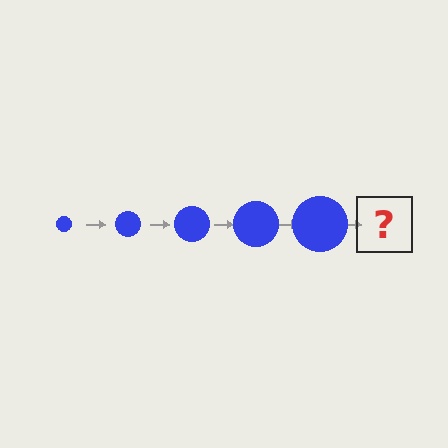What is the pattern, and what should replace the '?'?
The pattern is that the circle gets progressively larger each step. The '?' should be a blue circle, larger than the previous one.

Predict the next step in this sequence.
The next step is a blue circle, larger than the previous one.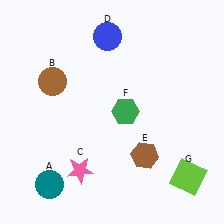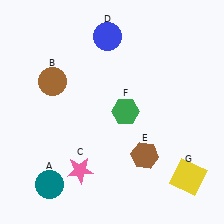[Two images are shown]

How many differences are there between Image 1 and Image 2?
There is 1 difference between the two images.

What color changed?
The square (G) changed from lime in Image 1 to yellow in Image 2.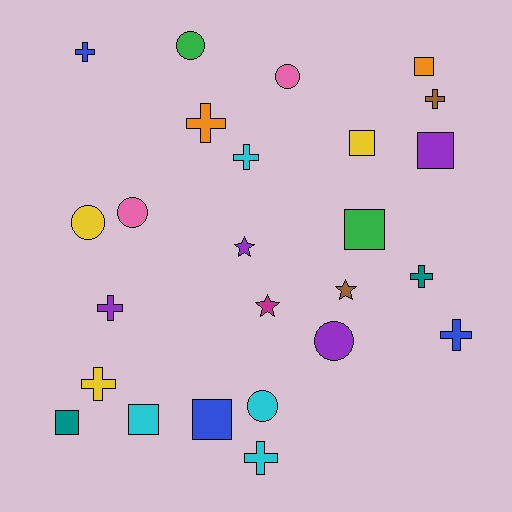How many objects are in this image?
There are 25 objects.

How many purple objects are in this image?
There are 4 purple objects.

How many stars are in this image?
There are 3 stars.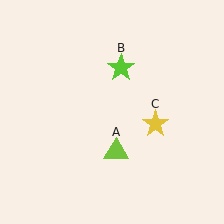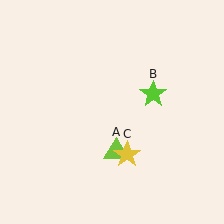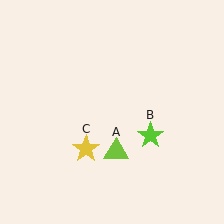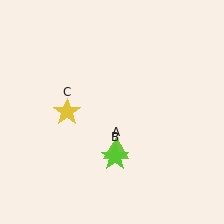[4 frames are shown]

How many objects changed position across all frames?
2 objects changed position: lime star (object B), yellow star (object C).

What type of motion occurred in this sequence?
The lime star (object B), yellow star (object C) rotated clockwise around the center of the scene.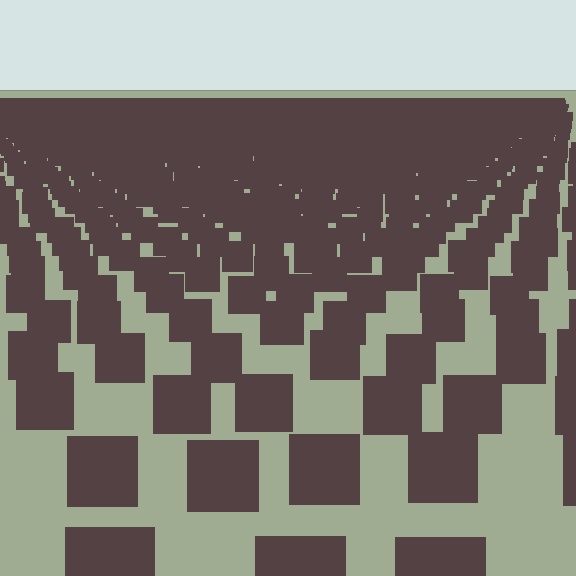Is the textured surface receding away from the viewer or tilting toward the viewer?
The surface is receding away from the viewer. Texture elements get smaller and denser toward the top.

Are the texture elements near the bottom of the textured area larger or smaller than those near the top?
Larger. Near the bottom, elements are closer to the viewer and appear at a bigger on-screen size.